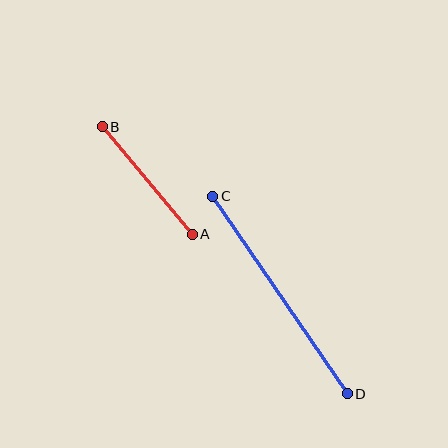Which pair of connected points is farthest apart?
Points C and D are farthest apart.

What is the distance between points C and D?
The distance is approximately 239 pixels.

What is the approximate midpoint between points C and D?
The midpoint is at approximately (280, 295) pixels.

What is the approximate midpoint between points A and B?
The midpoint is at approximately (147, 181) pixels.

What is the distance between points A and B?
The distance is approximately 140 pixels.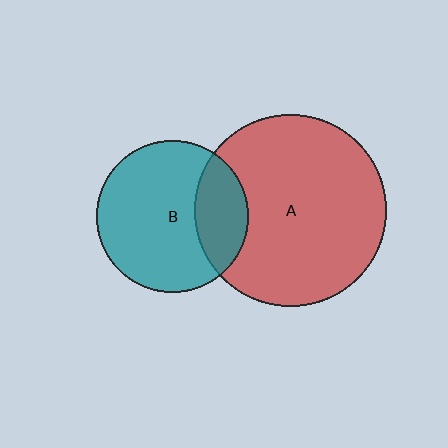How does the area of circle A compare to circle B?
Approximately 1.6 times.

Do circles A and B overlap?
Yes.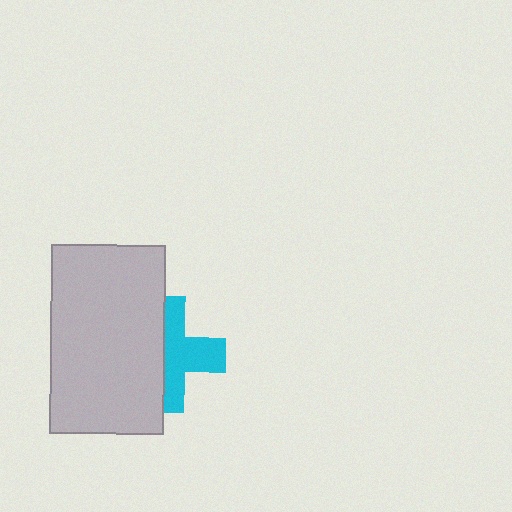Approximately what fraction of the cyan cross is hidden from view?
Roughly 46% of the cyan cross is hidden behind the light gray rectangle.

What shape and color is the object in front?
The object in front is a light gray rectangle.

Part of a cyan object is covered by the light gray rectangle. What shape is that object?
It is a cross.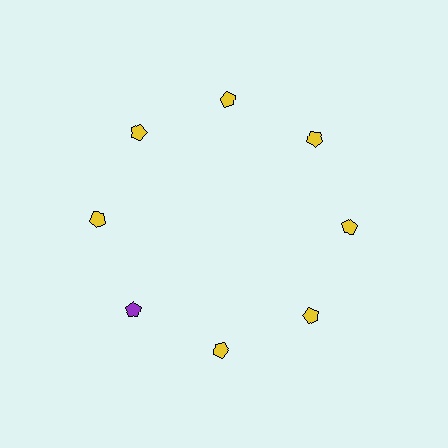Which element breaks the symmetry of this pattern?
The purple pentagon at roughly the 8 o'clock position breaks the symmetry. All other shapes are yellow pentagons.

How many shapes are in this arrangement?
There are 8 shapes arranged in a ring pattern.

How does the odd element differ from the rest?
It has a different color: purple instead of yellow.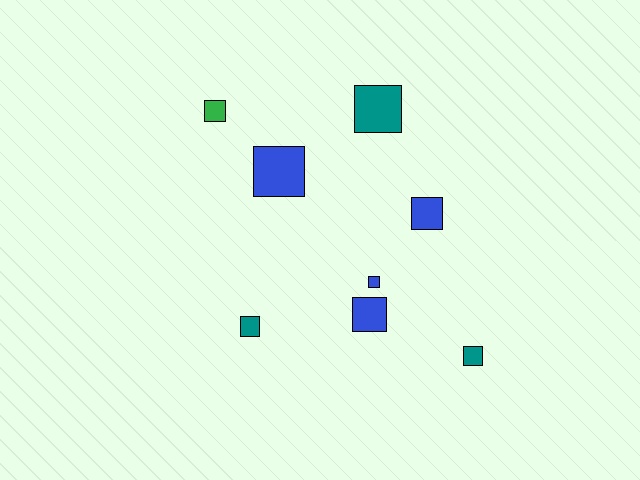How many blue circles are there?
There are no blue circles.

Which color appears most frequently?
Blue, with 4 objects.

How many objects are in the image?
There are 8 objects.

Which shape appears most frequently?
Square, with 8 objects.